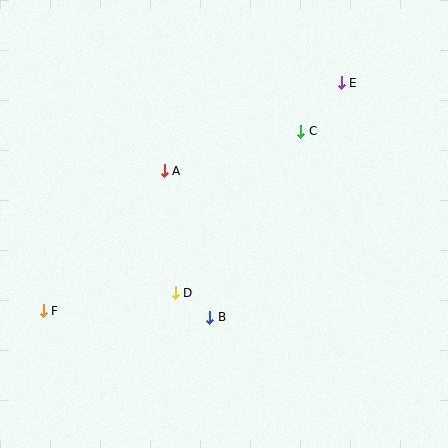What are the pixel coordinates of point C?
Point C is at (301, 131).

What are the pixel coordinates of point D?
Point D is at (175, 293).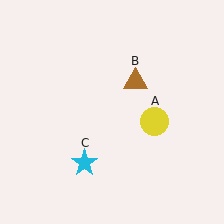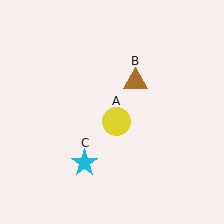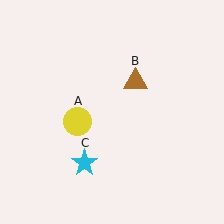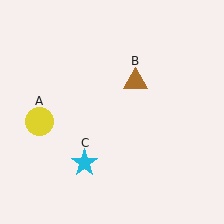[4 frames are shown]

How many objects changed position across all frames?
1 object changed position: yellow circle (object A).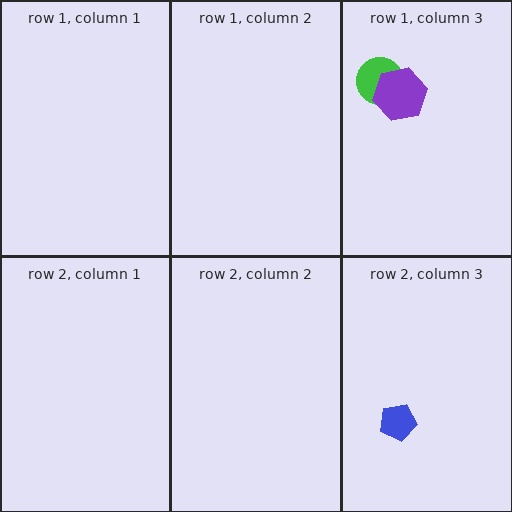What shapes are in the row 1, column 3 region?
The green circle, the purple hexagon.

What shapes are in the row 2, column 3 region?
The blue pentagon.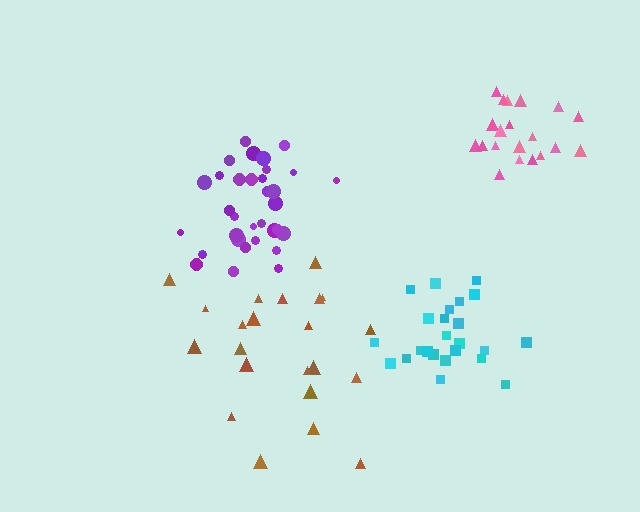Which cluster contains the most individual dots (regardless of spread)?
Purple (34).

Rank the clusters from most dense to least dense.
purple, pink, cyan, brown.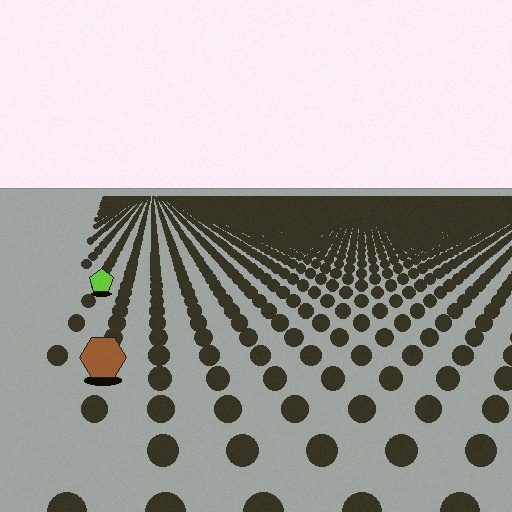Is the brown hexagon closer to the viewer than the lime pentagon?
Yes. The brown hexagon is closer — you can tell from the texture gradient: the ground texture is coarser near it.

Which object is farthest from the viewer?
The lime pentagon is farthest from the viewer. It appears smaller and the ground texture around it is denser.